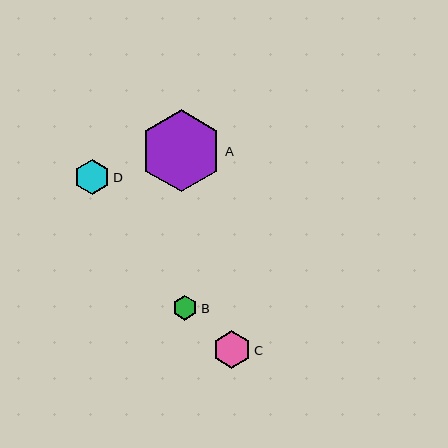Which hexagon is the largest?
Hexagon A is the largest with a size of approximately 82 pixels.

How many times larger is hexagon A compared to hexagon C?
Hexagon A is approximately 2.2 times the size of hexagon C.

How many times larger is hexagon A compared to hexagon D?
Hexagon A is approximately 2.3 times the size of hexagon D.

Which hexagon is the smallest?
Hexagon B is the smallest with a size of approximately 25 pixels.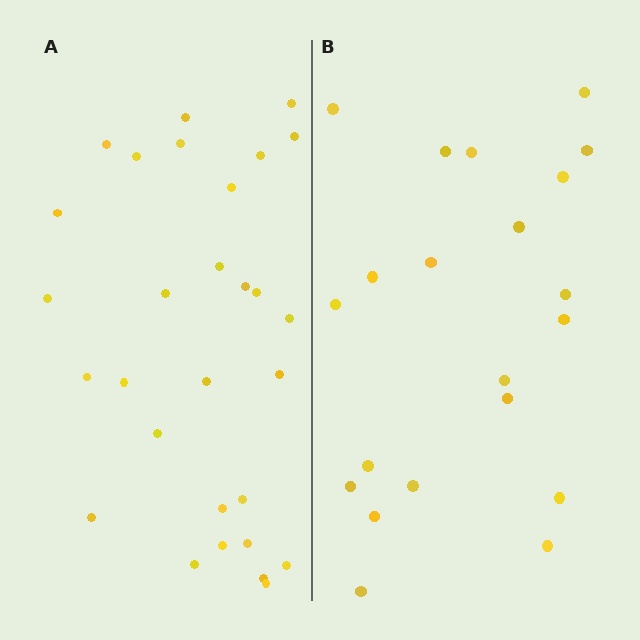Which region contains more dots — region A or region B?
Region A (the left region) has more dots.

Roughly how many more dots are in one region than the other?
Region A has roughly 8 or so more dots than region B.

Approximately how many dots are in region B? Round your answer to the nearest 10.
About 20 dots. (The exact count is 21, which rounds to 20.)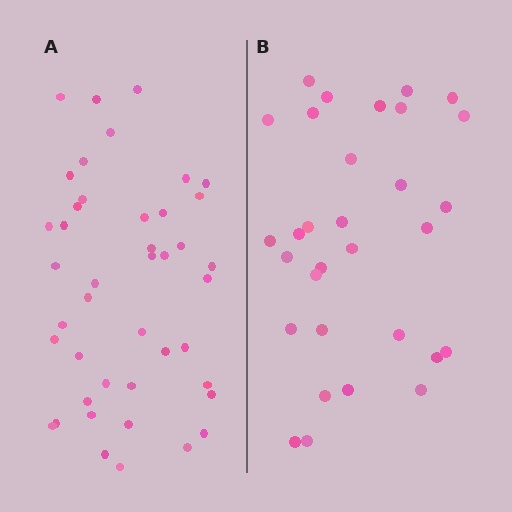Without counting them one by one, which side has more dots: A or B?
Region A (the left region) has more dots.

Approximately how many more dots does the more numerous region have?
Region A has roughly 12 or so more dots than region B.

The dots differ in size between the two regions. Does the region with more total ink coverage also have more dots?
No. Region B has more total ink coverage because its dots are larger, but region A actually contains more individual dots. Total area can be misleading — the number of items is what matters here.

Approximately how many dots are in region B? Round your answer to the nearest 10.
About 30 dots. (The exact count is 31, which rounds to 30.)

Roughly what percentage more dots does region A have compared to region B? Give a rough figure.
About 40% more.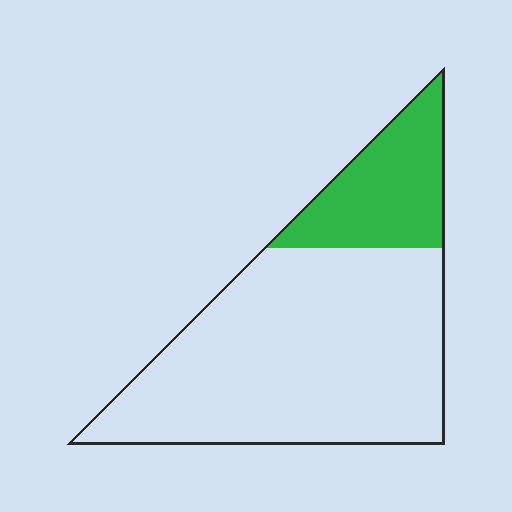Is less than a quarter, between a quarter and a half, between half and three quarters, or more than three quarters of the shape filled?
Less than a quarter.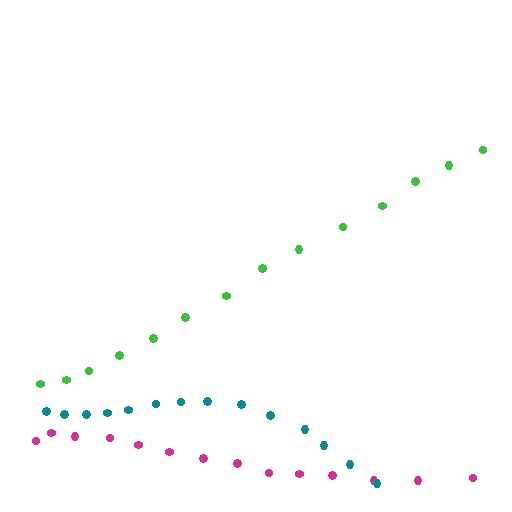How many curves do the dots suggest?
There are 3 distinct paths.